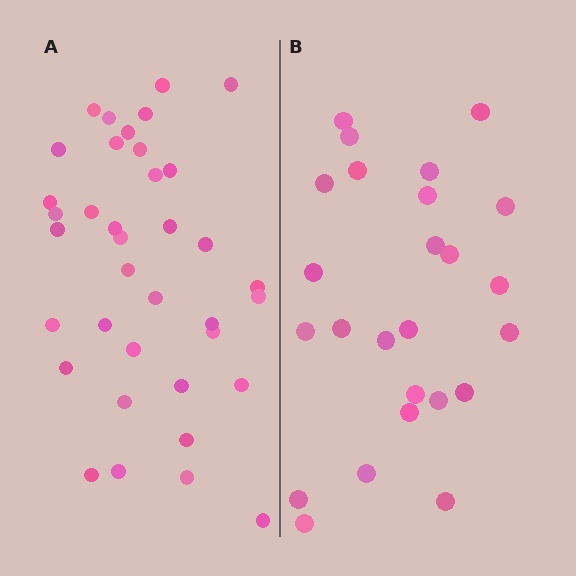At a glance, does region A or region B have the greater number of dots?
Region A (the left region) has more dots.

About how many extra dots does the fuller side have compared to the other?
Region A has roughly 12 or so more dots than region B.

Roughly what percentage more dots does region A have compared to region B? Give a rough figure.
About 50% more.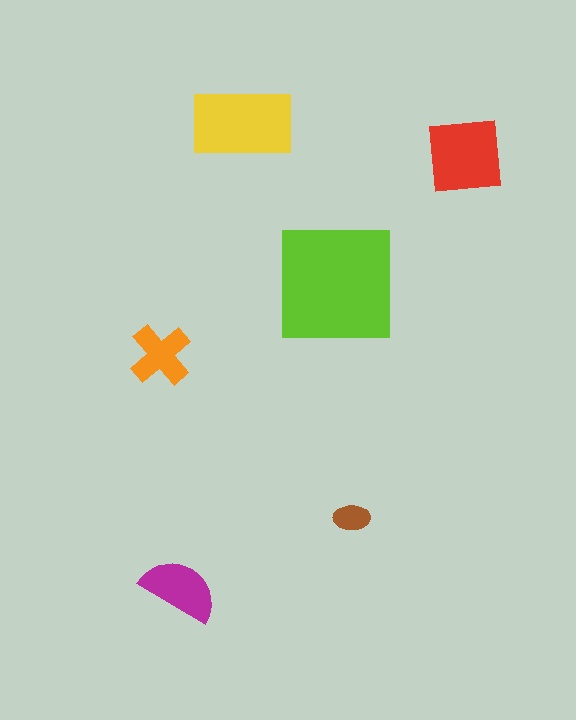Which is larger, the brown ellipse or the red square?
The red square.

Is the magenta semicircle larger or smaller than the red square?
Smaller.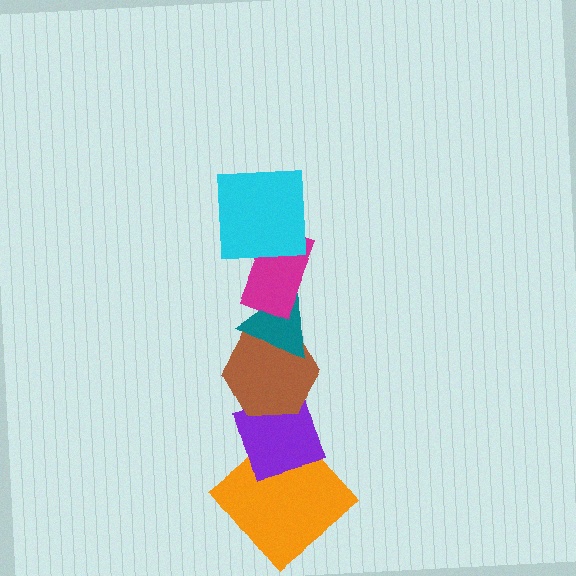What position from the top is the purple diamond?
The purple diamond is 5th from the top.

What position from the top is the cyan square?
The cyan square is 1st from the top.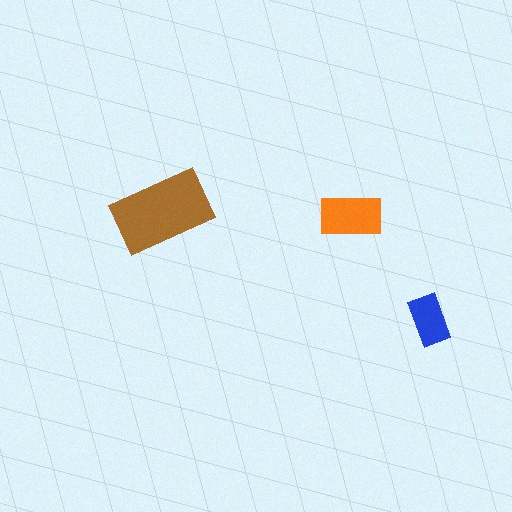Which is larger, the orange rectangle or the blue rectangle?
The orange one.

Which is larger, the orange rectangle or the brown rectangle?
The brown one.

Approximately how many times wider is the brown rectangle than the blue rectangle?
About 2 times wider.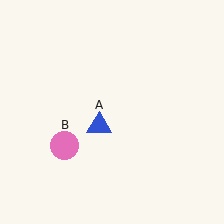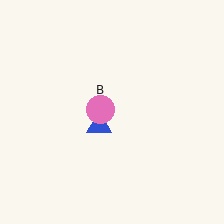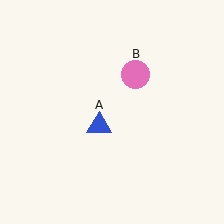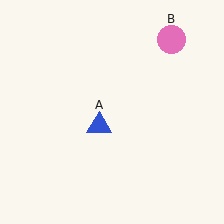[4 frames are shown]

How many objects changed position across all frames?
1 object changed position: pink circle (object B).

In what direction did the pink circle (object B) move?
The pink circle (object B) moved up and to the right.